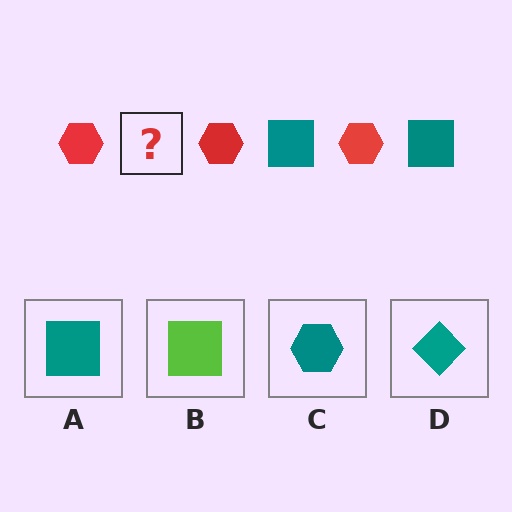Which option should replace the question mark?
Option A.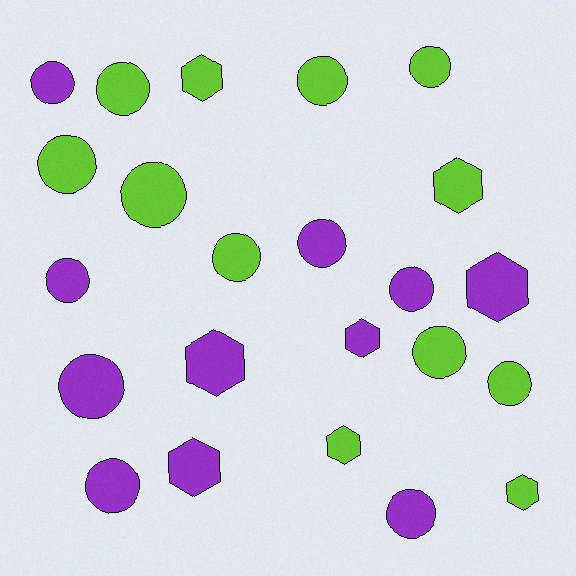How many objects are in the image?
There are 23 objects.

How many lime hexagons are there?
There are 4 lime hexagons.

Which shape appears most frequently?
Circle, with 15 objects.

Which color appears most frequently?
Lime, with 12 objects.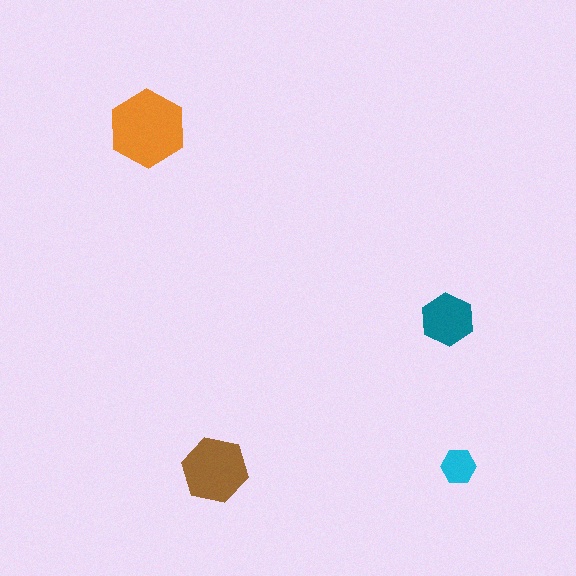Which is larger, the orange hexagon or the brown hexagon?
The orange one.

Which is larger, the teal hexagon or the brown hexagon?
The brown one.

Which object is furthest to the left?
The orange hexagon is leftmost.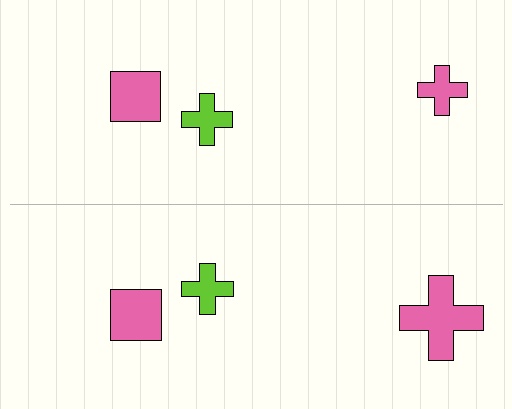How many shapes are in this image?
There are 6 shapes in this image.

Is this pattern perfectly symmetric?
No, the pattern is not perfectly symmetric. The pink cross on the bottom side has a different size than its mirror counterpart.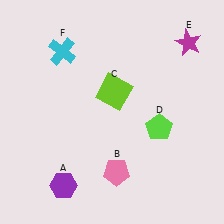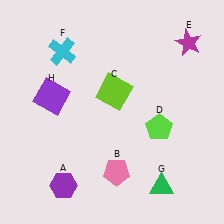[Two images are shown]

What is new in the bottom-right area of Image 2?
A green triangle (G) was added in the bottom-right area of Image 2.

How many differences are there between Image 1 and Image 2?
There are 2 differences between the two images.